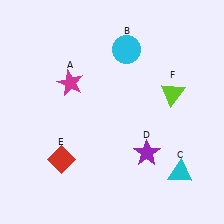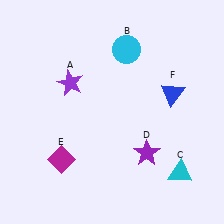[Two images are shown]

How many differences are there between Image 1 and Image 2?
There are 3 differences between the two images.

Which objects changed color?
A changed from magenta to purple. E changed from red to magenta. F changed from lime to blue.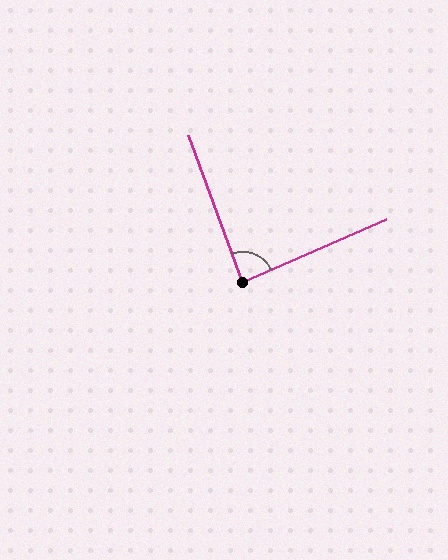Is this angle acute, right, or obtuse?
It is approximately a right angle.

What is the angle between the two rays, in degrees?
Approximately 87 degrees.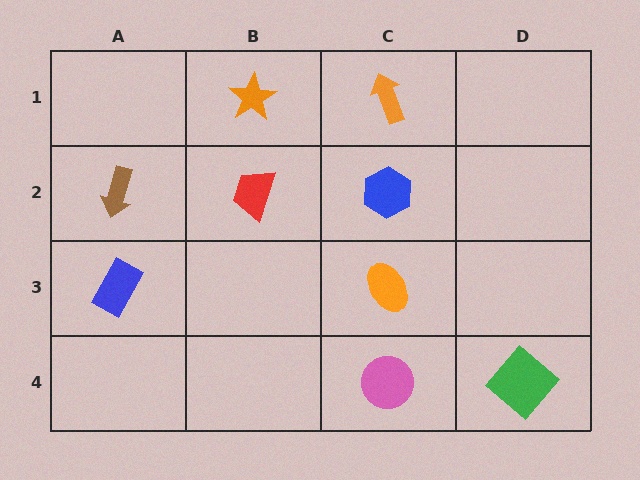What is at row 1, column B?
An orange star.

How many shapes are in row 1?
2 shapes.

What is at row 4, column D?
A green diamond.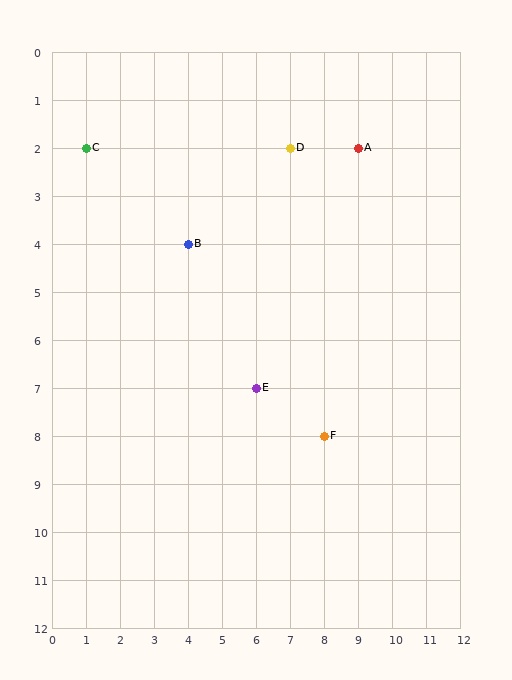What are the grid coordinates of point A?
Point A is at grid coordinates (9, 2).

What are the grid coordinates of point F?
Point F is at grid coordinates (8, 8).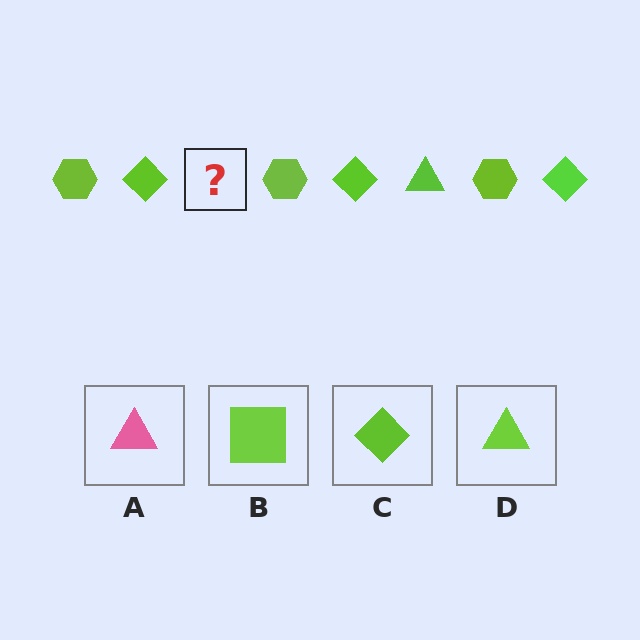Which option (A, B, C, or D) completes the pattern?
D.